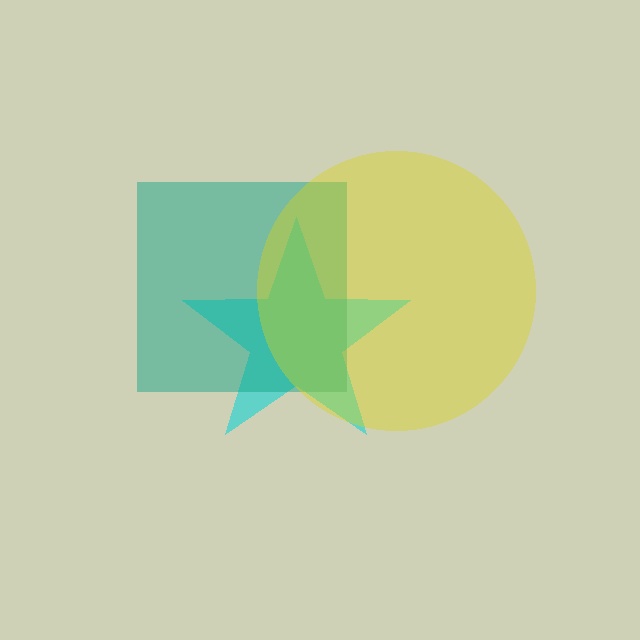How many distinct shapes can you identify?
There are 3 distinct shapes: a cyan star, a teal square, a yellow circle.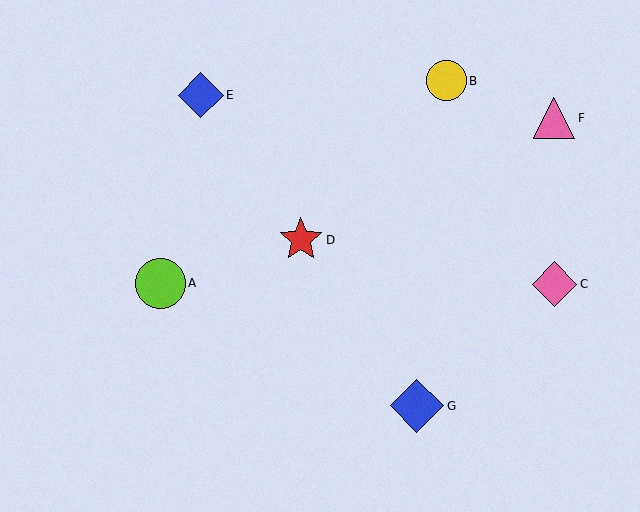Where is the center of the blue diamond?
The center of the blue diamond is at (201, 95).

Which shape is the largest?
The blue diamond (labeled G) is the largest.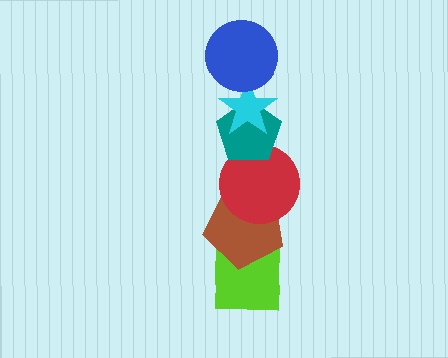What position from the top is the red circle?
The red circle is 4th from the top.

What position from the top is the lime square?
The lime square is 6th from the top.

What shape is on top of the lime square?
The brown pentagon is on top of the lime square.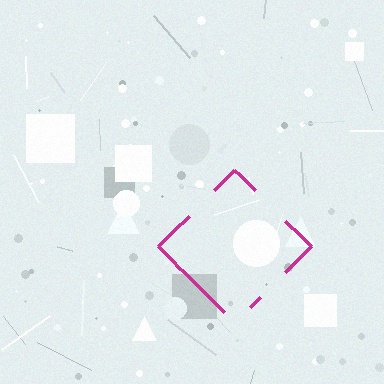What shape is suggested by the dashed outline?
The dashed outline suggests a diamond.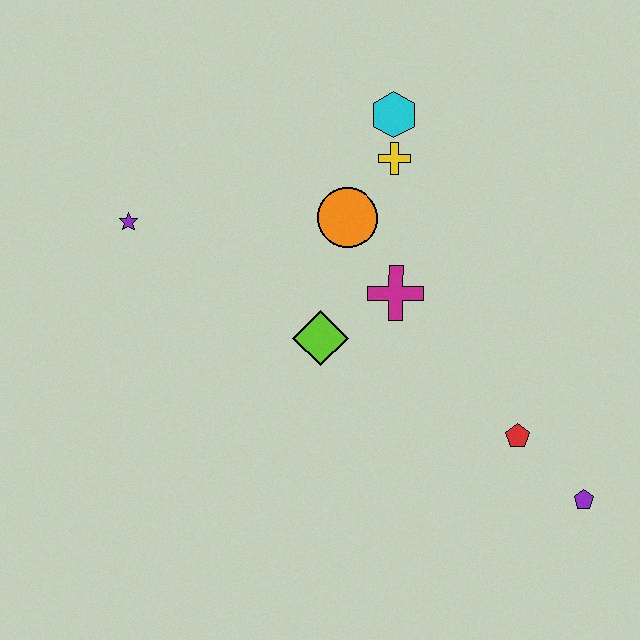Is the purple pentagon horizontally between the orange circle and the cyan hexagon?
No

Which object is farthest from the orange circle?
The purple pentagon is farthest from the orange circle.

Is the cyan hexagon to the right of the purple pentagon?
No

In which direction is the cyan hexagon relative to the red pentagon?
The cyan hexagon is above the red pentagon.